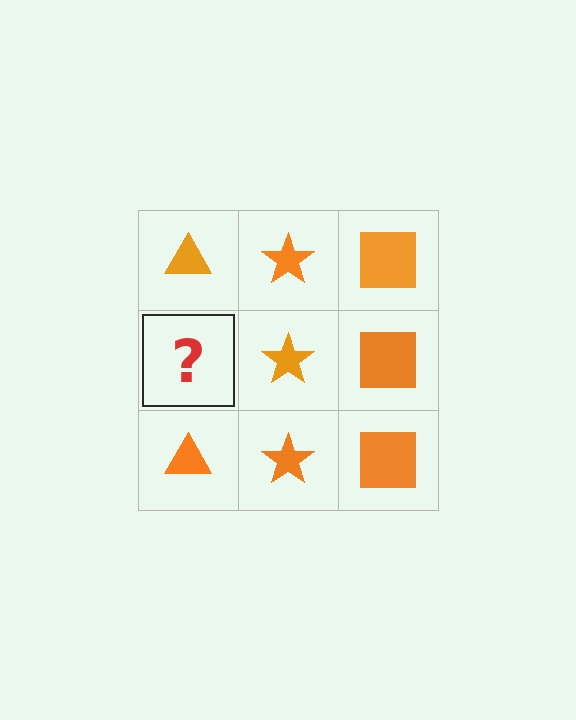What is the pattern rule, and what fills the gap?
The rule is that each column has a consistent shape. The gap should be filled with an orange triangle.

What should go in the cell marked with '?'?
The missing cell should contain an orange triangle.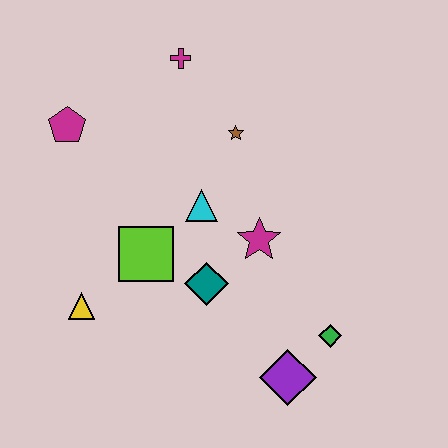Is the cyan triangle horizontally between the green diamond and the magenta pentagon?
Yes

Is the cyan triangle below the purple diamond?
No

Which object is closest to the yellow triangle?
The lime square is closest to the yellow triangle.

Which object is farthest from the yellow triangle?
The magenta cross is farthest from the yellow triangle.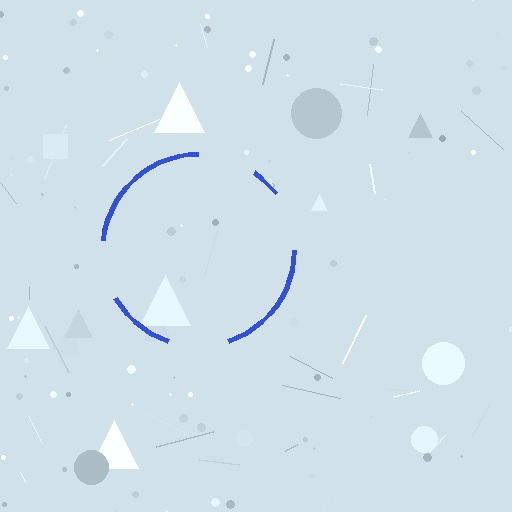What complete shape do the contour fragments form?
The contour fragments form a circle.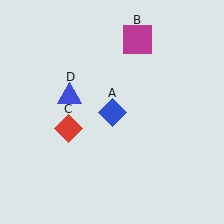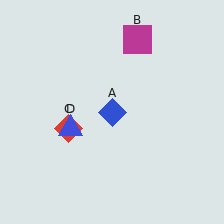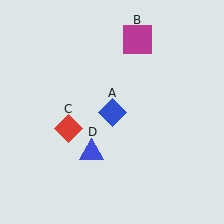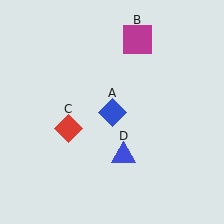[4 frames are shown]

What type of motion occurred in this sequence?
The blue triangle (object D) rotated counterclockwise around the center of the scene.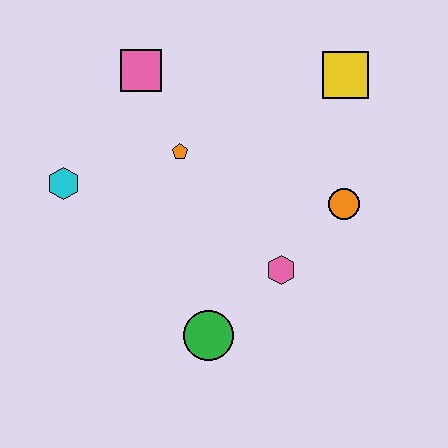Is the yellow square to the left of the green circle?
No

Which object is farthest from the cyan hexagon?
The yellow square is farthest from the cyan hexagon.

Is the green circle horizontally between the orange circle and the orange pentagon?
Yes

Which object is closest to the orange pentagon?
The pink square is closest to the orange pentagon.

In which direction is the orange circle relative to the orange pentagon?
The orange circle is to the right of the orange pentagon.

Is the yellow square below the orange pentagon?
No